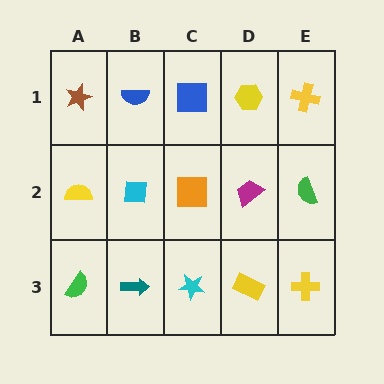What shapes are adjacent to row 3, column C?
An orange square (row 2, column C), a teal arrow (row 3, column B), a yellow rectangle (row 3, column D).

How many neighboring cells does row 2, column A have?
3.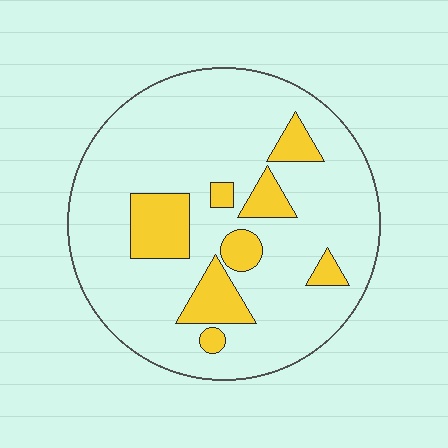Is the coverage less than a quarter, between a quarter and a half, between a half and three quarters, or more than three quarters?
Less than a quarter.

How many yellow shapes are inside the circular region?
8.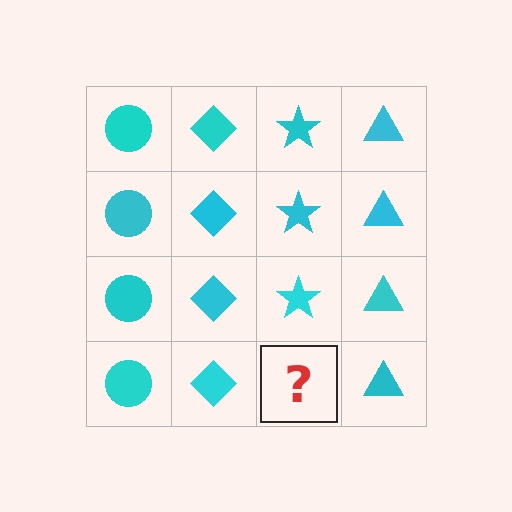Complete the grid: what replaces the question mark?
The question mark should be replaced with a cyan star.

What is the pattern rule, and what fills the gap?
The rule is that each column has a consistent shape. The gap should be filled with a cyan star.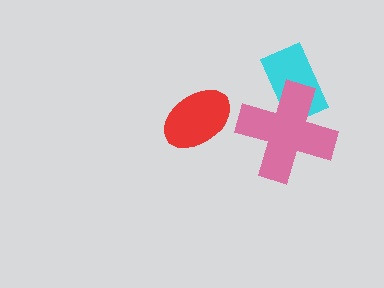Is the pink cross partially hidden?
No, no other shape covers it.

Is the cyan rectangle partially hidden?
Yes, it is partially covered by another shape.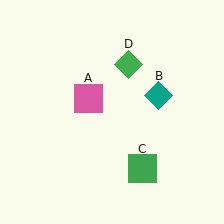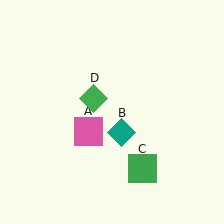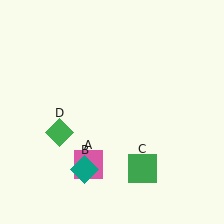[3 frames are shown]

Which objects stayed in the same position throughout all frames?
Green square (object C) remained stationary.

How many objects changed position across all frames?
3 objects changed position: pink square (object A), teal diamond (object B), green diamond (object D).